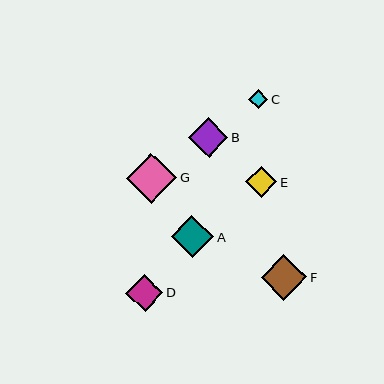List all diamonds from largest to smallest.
From largest to smallest: G, F, A, B, D, E, C.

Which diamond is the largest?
Diamond G is the largest with a size of approximately 50 pixels.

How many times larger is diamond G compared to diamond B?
Diamond G is approximately 1.3 times the size of diamond B.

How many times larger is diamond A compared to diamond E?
Diamond A is approximately 1.3 times the size of diamond E.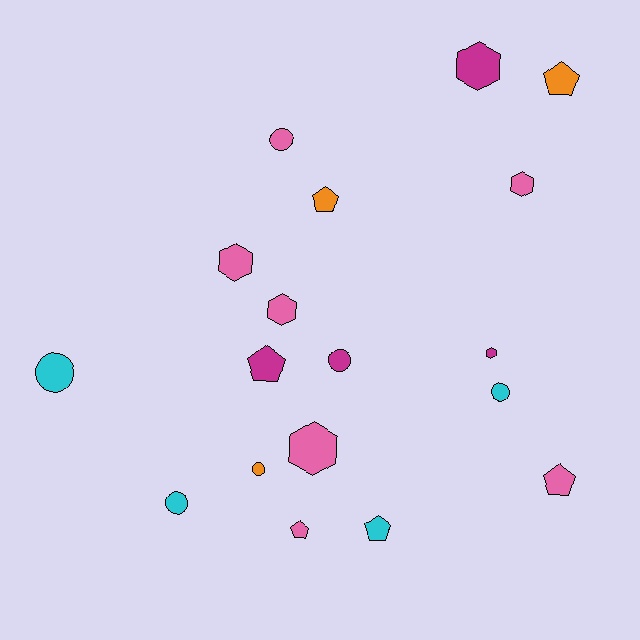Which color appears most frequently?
Pink, with 7 objects.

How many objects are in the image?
There are 18 objects.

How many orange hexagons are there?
There are no orange hexagons.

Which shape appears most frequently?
Hexagon, with 6 objects.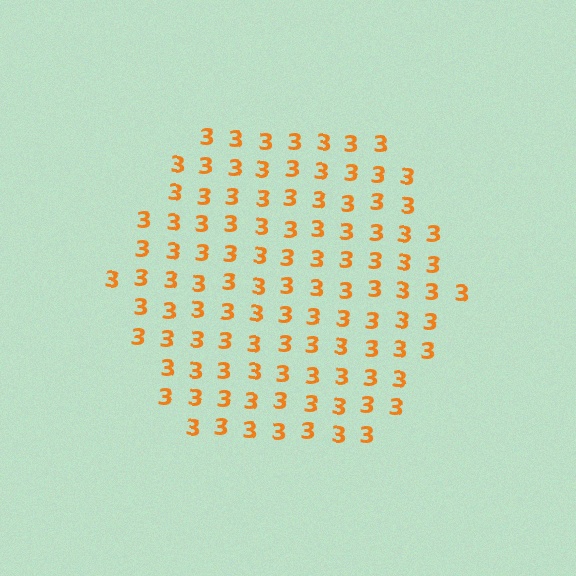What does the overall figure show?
The overall figure shows a hexagon.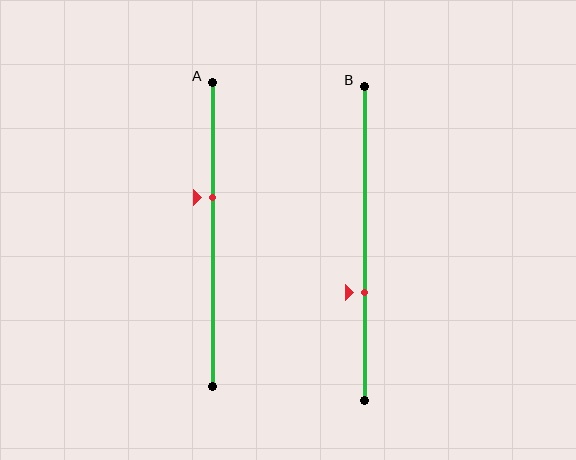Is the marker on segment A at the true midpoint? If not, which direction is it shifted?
No, the marker on segment A is shifted upward by about 12% of the segment length.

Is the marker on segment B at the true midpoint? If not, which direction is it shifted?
No, the marker on segment B is shifted downward by about 16% of the segment length.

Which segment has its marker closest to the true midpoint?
Segment A has its marker closest to the true midpoint.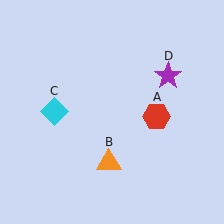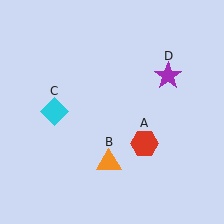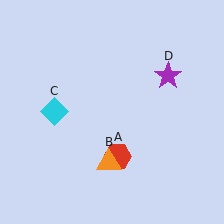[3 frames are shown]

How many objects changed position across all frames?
1 object changed position: red hexagon (object A).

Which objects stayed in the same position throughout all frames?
Orange triangle (object B) and cyan diamond (object C) and purple star (object D) remained stationary.